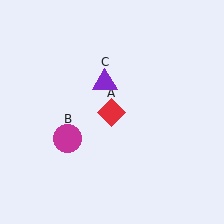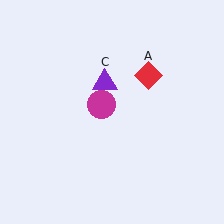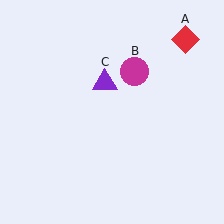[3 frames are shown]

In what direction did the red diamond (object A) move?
The red diamond (object A) moved up and to the right.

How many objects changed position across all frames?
2 objects changed position: red diamond (object A), magenta circle (object B).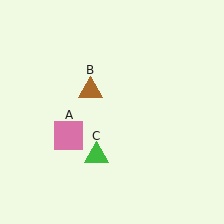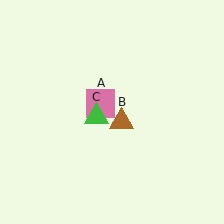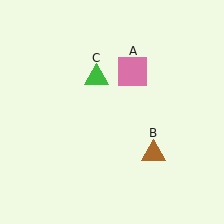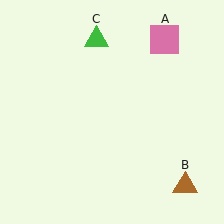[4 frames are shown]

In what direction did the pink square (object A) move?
The pink square (object A) moved up and to the right.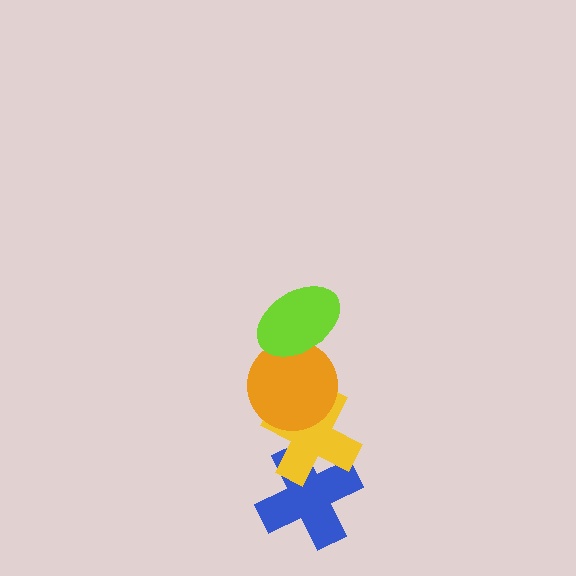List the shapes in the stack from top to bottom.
From top to bottom: the lime ellipse, the orange circle, the yellow cross, the blue cross.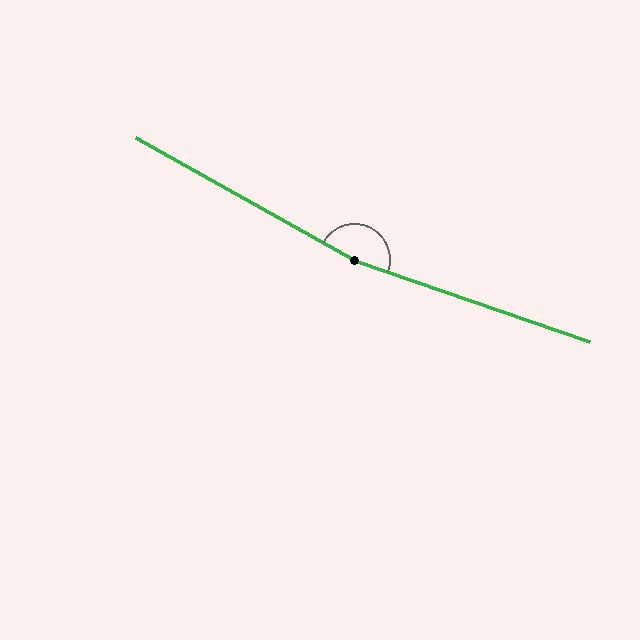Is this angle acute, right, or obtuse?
It is obtuse.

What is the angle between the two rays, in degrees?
Approximately 170 degrees.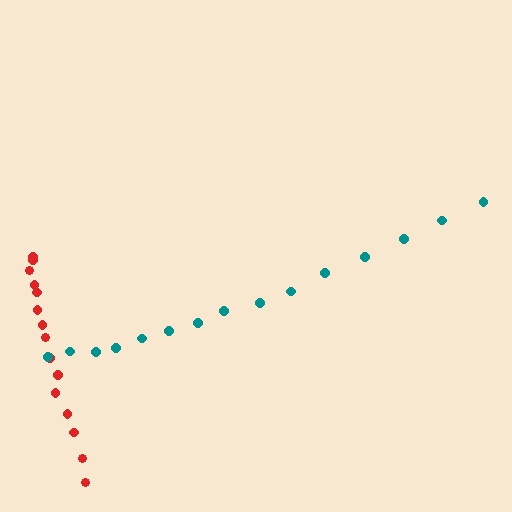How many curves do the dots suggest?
There are 2 distinct paths.